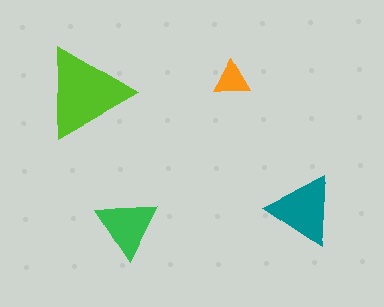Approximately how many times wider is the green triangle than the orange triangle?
About 1.5 times wider.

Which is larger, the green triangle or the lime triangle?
The lime one.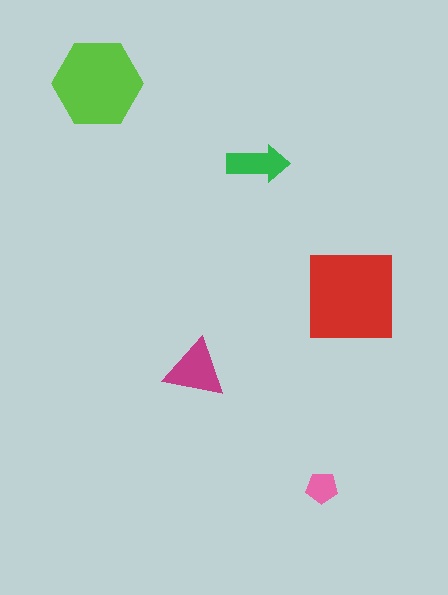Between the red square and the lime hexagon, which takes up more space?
The red square.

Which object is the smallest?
The pink pentagon.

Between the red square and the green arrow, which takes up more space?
The red square.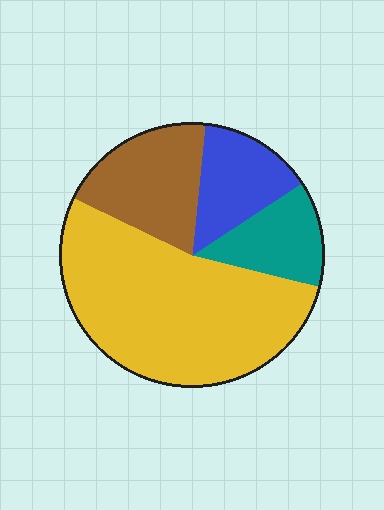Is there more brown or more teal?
Brown.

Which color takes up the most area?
Yellow, at roughly 55%.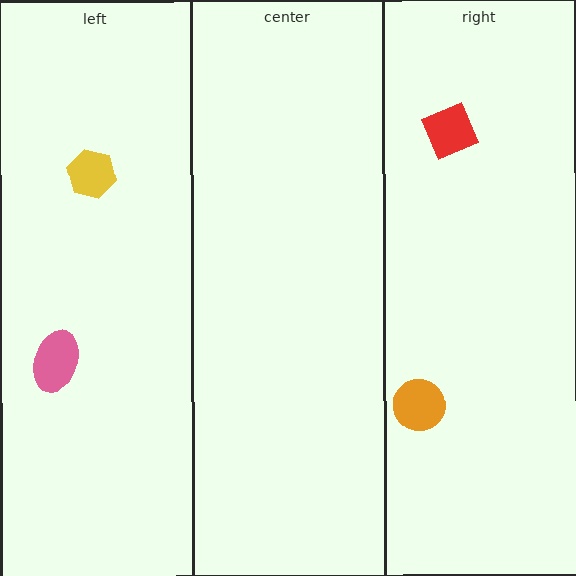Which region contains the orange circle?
The right region.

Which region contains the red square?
The right region.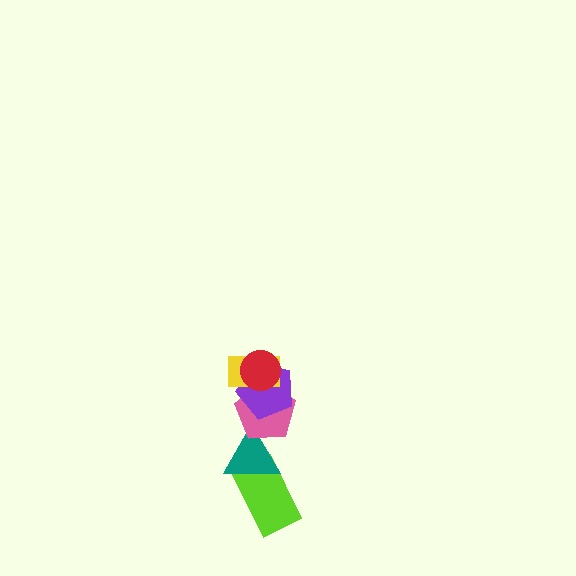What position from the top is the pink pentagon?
The pink pentagon is 4th from the top.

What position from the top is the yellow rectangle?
The yellow rectangle is 2nd from the top.